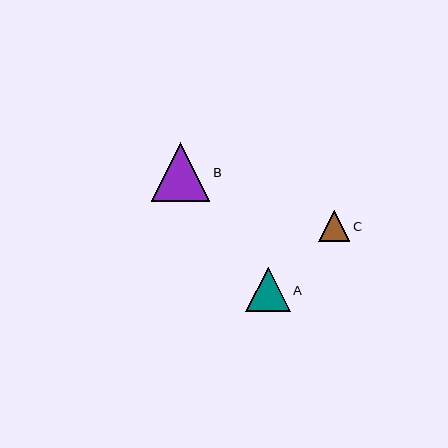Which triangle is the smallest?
Triangle C is the smallest with a size of approximately 31 pixels.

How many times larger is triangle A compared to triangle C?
Triangle A is approximately 1.4 times the size of triangle C.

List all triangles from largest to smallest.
From largest to smallest: B, A, C.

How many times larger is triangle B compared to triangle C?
Triangle B is approximately 1.9 times the size of triangle C.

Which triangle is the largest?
Triangle B is the largest with a size of approximately 59 pixels.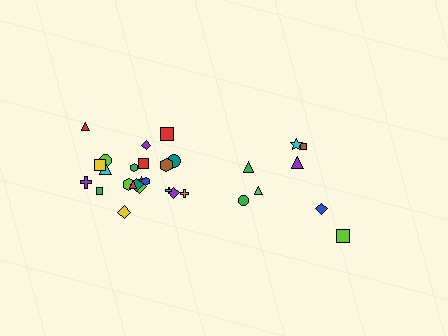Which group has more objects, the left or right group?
The left group.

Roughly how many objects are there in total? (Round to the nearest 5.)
Roughly 30 objects in total.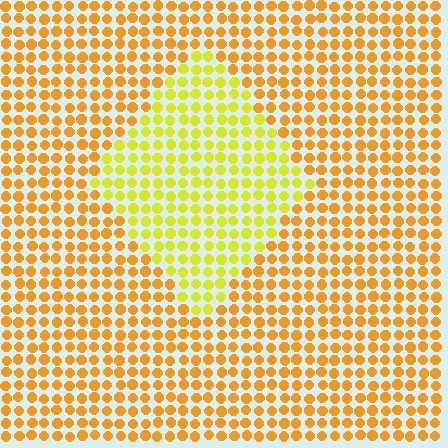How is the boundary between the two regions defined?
The boundary is defined purely by a slight shift in hue (about 30 degrees). Spacing, size, and orientation are identical on both sides.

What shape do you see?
I see a diamond.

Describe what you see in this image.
The image is filled with small orange elements in a uniform arrangement. A diamond-shaped region is visible where the elements are tinted to a slightly different hue, forming a subtle color boundary.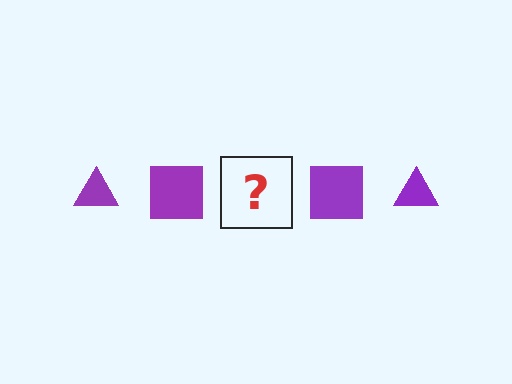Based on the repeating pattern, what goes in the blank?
The blank should be a purple triangle.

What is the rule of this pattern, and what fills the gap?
The rule is that the pattern cycles through triangle, square shapes in purple. The gap should be filled with a purple triangle.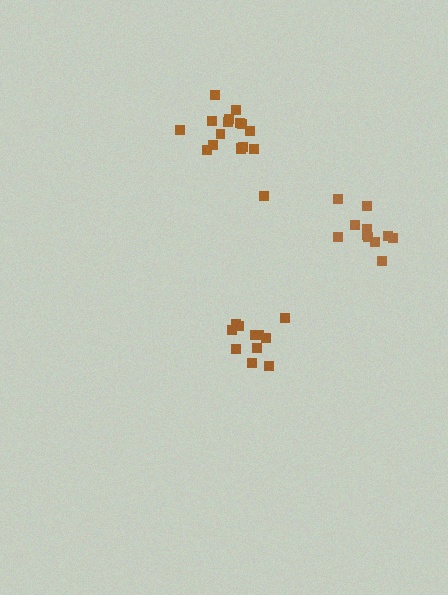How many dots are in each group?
Group 1: 11 dots, Group 2: 17 dots, Group 3: 11 dots (39 total).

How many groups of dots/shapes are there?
There are 3 groups.